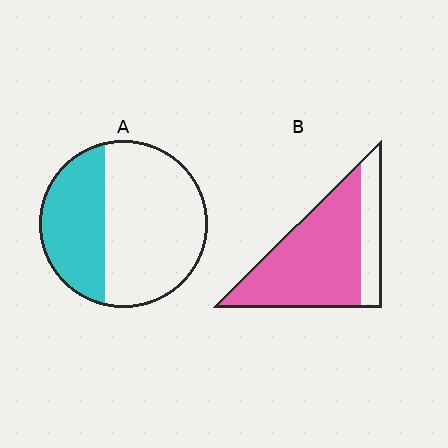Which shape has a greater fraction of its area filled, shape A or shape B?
Shape B.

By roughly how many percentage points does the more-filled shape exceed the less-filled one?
By roughly 40 percentage points (B over A).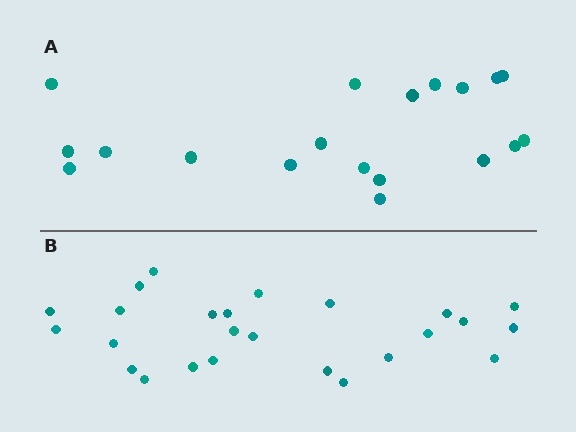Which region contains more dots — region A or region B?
Region B (the bottom region) has more dots.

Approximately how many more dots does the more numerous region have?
Region B has about 6 more dots than region A.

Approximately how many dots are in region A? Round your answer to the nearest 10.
About 20 dots. (The exact count is 19, which rounds to 20.)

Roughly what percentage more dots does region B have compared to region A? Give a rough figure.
About 30% more.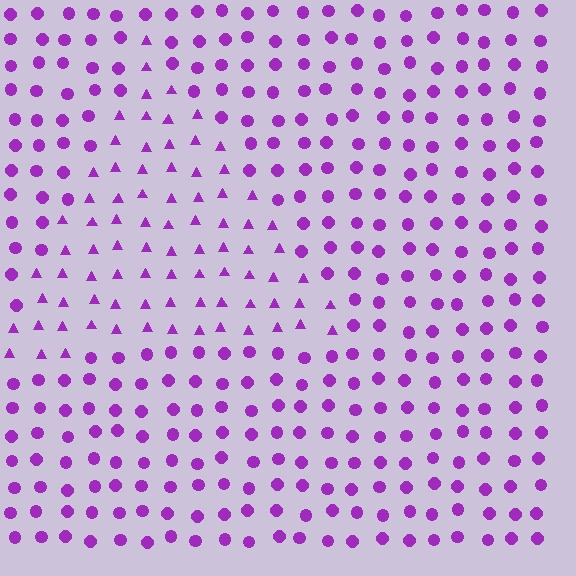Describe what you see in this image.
The image is filled with small purple elements arranged in a uniform grid. A triangle-shaped region contains triangles, while the surrounding area contains circles. The boundary is defined purely by the change in element shape.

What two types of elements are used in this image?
The image uses triangles inside the triangle region and circles outside it.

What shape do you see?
I see a triangle.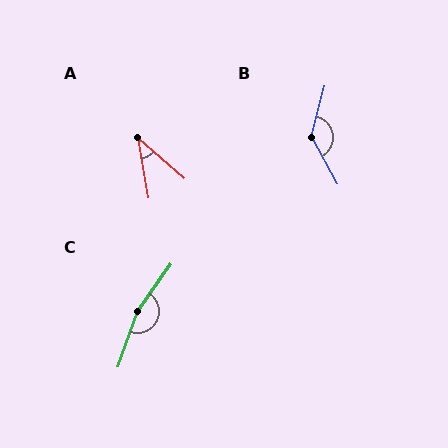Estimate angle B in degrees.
Approximately 137 degrees.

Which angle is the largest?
C, at approximately 164 degrees.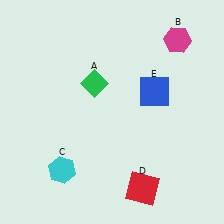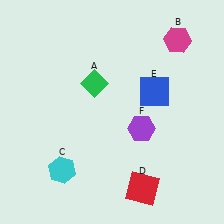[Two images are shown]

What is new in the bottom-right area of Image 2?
A purple hexagon (F) was added in the bottom-right area of Image 2.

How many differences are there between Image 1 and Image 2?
There is 1 difference between the two images.